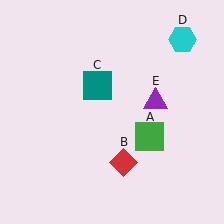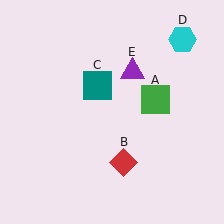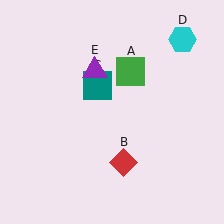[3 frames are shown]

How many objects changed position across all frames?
2 objects changed position: green square (object A), purple triangle (object E).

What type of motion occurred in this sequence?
The green square (object A), purple triangle (object E) rotated counterclockwise around the center of the scene.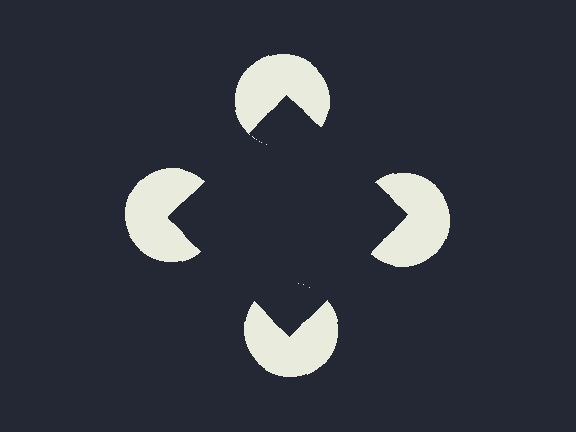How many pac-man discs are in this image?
There are 4 — one at each vertex of the illusory square.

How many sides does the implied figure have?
4 sides.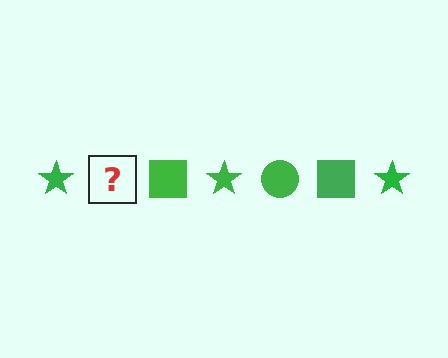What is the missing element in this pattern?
The missing element is a green circle.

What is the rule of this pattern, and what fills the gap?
The rule is that the pattern cycles through star, circle, square shapes in green. The gap should be filled with a green circle.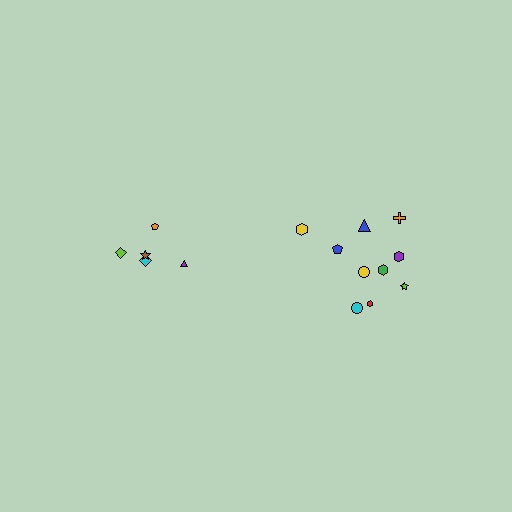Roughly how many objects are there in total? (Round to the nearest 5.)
Roughly 15 objects in total.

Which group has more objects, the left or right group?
The right group.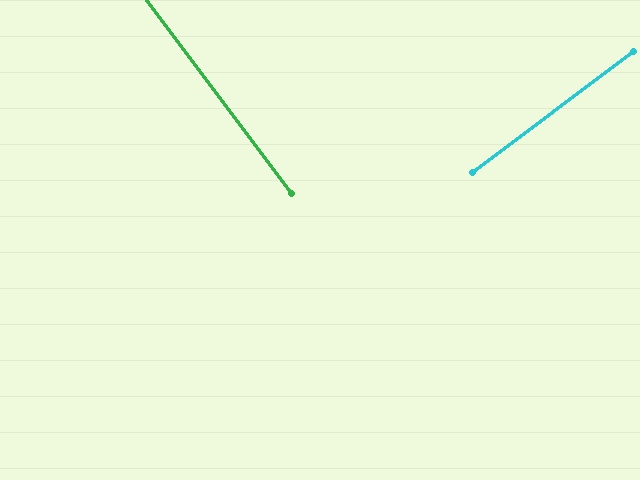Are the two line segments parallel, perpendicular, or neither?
Perpendicular — they meet at approximately 90°.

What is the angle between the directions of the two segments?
Approximately 90 degrees.